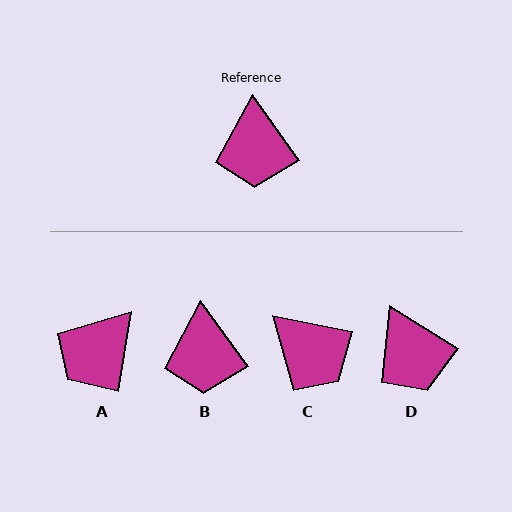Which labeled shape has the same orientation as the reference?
B.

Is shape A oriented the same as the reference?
No, it is off by about 45 degrees.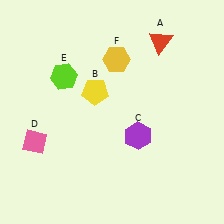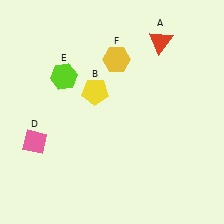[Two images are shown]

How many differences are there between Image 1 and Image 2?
There is 1 difference between the two images.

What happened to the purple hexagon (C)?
The purple hexagon (C) was removed in Image 2. It was in the bottom-right area of Image 1.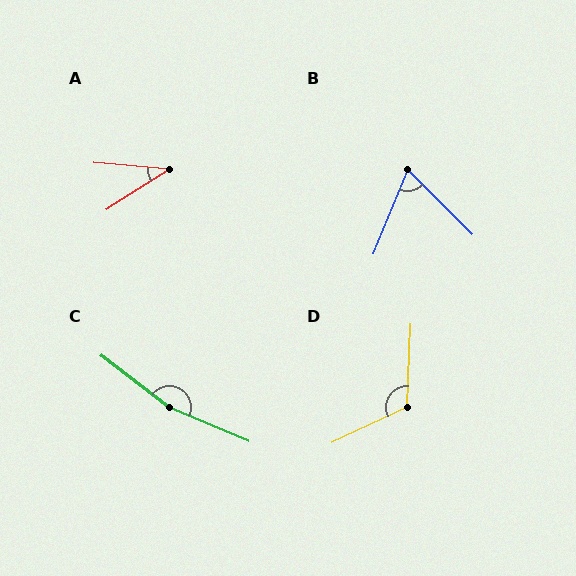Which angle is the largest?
C, at approximately 166 degrees.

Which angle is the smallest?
A, at approximately 37 degrees.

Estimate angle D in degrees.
Approximately 118 degrees.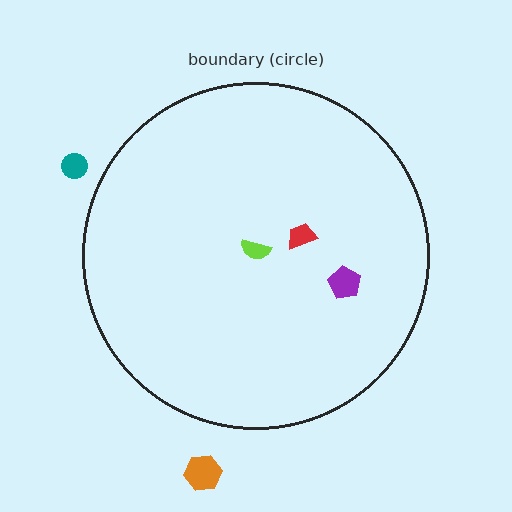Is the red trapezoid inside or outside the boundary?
Inside.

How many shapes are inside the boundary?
3 inside, 2 outside.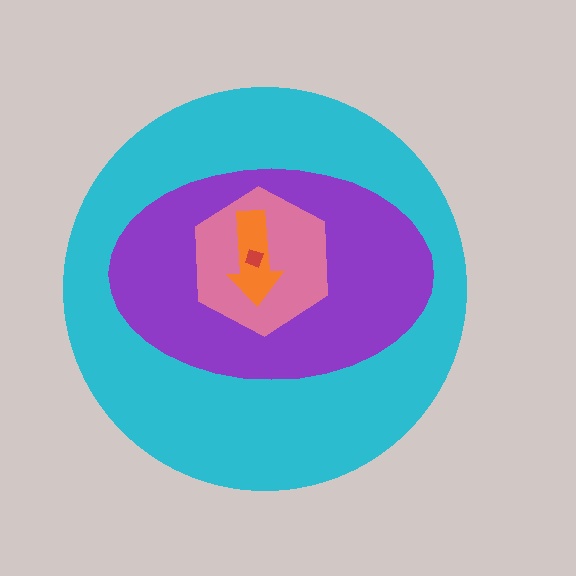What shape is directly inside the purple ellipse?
The pink hexagon.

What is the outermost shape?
The cyan circle.